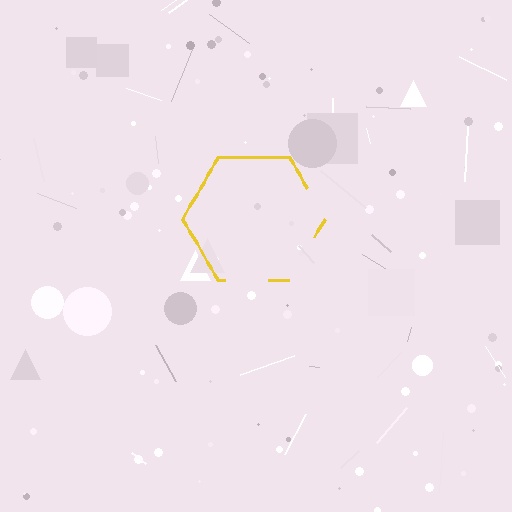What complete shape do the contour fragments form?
The contour fragments form a hexagon.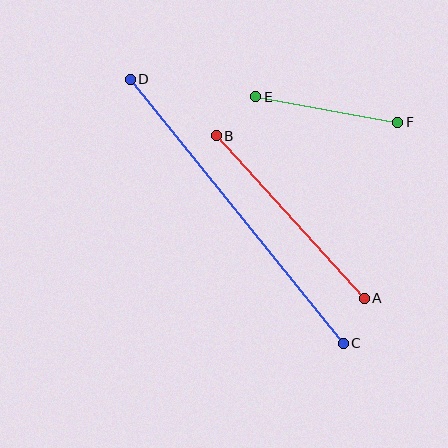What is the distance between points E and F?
The distance is approximately 144 pixels.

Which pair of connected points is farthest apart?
Points C and D are farthest apart.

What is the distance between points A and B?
The distance is approximately 220 pixels.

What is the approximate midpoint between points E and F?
The midpoint is at approximately (327, 110) pixels.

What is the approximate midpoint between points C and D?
The midpoint is at approximately (237, 211) pixels.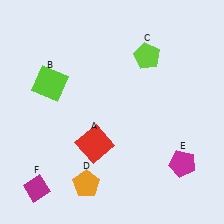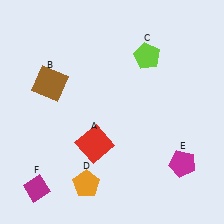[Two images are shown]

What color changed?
The square (B) changed from lime in Image 1 to brown in Image 2.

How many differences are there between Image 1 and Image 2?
There is 1 difference between the two images.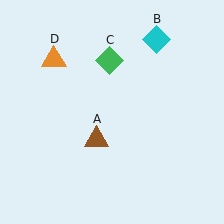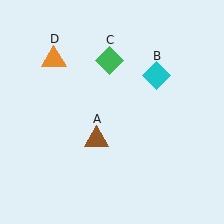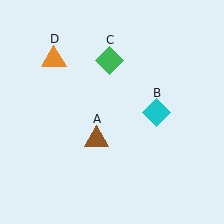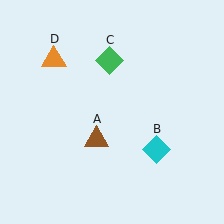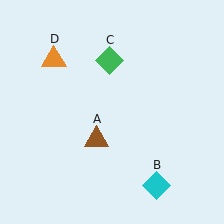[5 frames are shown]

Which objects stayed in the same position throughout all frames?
Brown triangle (object A) and green diamond (object C) and orange triangle (object D) remained stationary.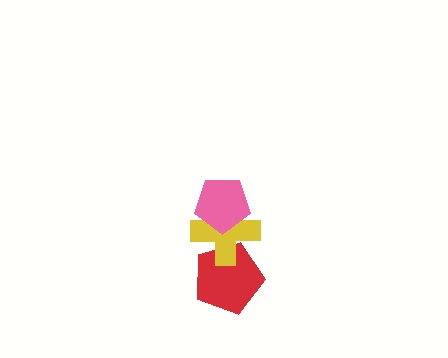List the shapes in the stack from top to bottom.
From top to bottom: the pink pentagon, the yellow cross, the red pentagon.